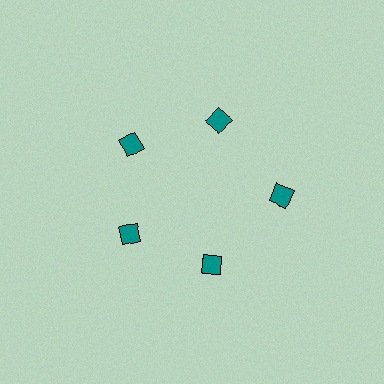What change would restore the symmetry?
The symmetry would be restored by moving it inward, back onto the ring so that all 5 squares sit at equal angles and equal distance from the center.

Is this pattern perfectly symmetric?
No. The 5 teal squares are arranged in a ring, but one element near the 3 o'clock position is pushed outward from the center, breaking the 5-fold rotational symmetry.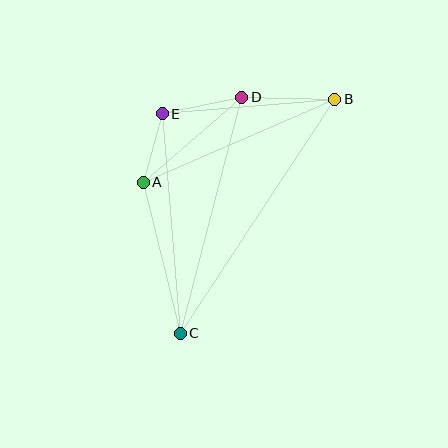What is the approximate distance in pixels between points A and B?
The distance between A and B is approximately 209 pixels.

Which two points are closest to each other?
Points A and E are closest to each other.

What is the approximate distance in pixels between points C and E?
The distance between C and E is approximately 220 pixels.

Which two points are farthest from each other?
Points B and C are farthest from each other.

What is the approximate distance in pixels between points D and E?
The distance between D and E is approximately 81 pixels.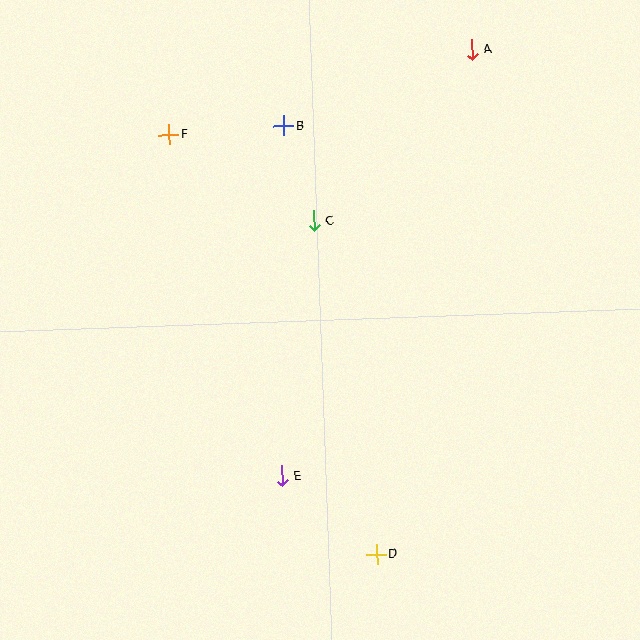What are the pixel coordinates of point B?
Point B is at (284, 126).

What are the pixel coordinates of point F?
Point F is at (169, 134).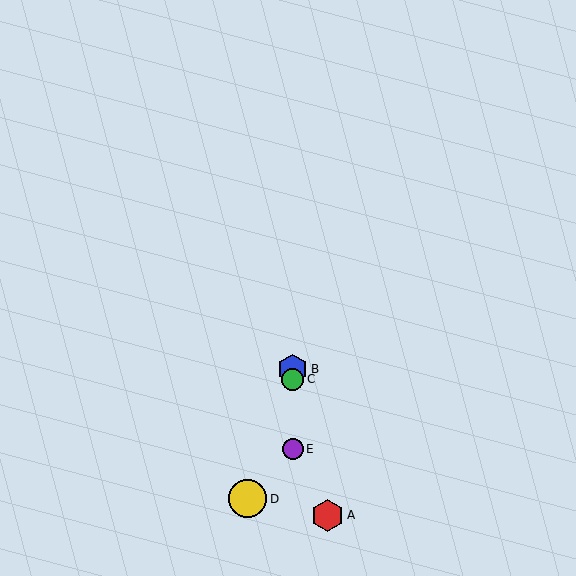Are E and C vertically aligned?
Yes, both are at x≈293.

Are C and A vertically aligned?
No, C is at x≈293 and A is at x≈328.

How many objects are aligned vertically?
3 objects (B, C, E) are aligned vertically.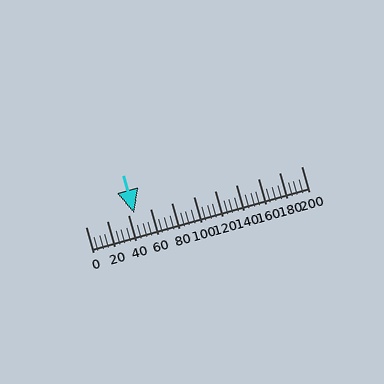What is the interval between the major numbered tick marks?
The major tick marks are spaced 20 units apart.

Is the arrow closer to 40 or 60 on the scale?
The arrow is closer to 40.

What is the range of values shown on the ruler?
The ruler shows values from 0 to 200.